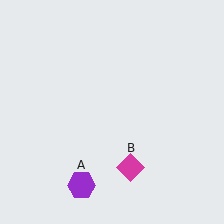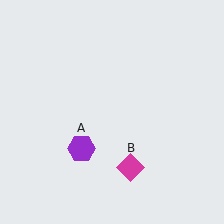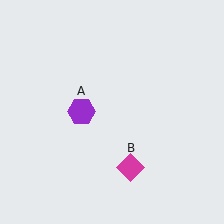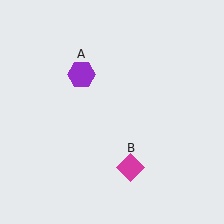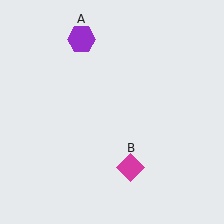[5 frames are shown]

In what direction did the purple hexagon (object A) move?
The purple hexagon (object A) moved up.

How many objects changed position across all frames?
1 object changed position: purple hexagon (object A).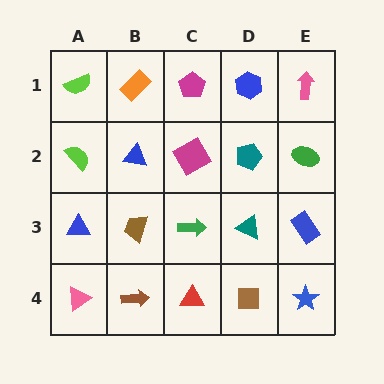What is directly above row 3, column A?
A lime semicircle.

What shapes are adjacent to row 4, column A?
A blue triangle (row 3, column A), a brown arrow (row 4, column B).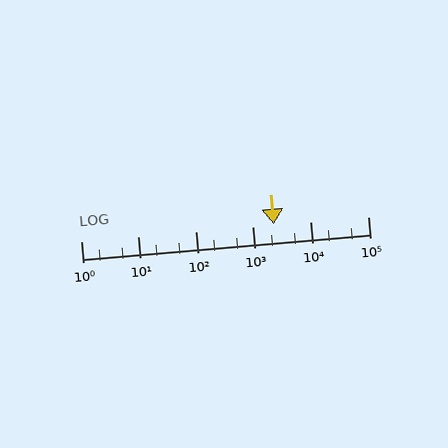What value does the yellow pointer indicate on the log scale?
The pointer indicates approximately 2300.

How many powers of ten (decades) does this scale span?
The scale spans 5 decades, from 1 to 100000.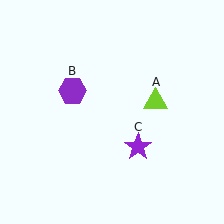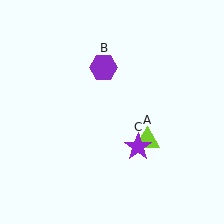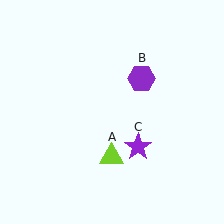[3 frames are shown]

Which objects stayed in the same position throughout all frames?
Purple star (object C) remained stationary.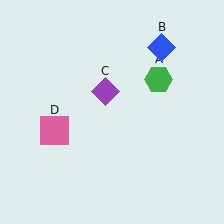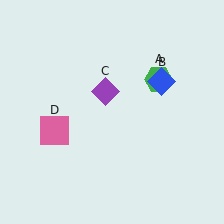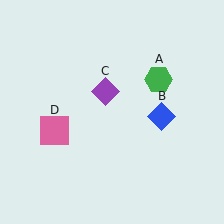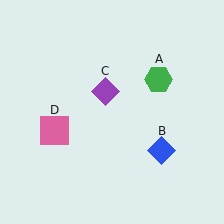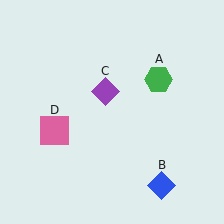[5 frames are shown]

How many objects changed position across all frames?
1 object changed position: blue diamond (object B).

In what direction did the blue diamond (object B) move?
The blue diamond (object B) moved down.